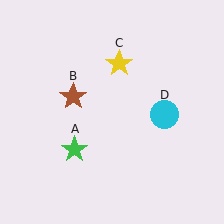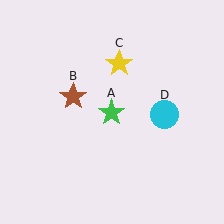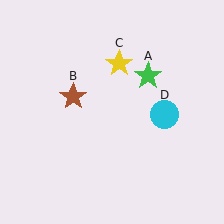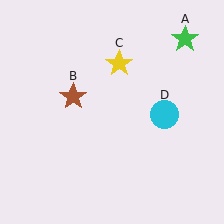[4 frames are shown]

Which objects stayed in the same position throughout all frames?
Brown star (object B) and yellow star (object C) and cyan circle (object D) remained stationary.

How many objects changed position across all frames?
1 object changed position: green star (object A).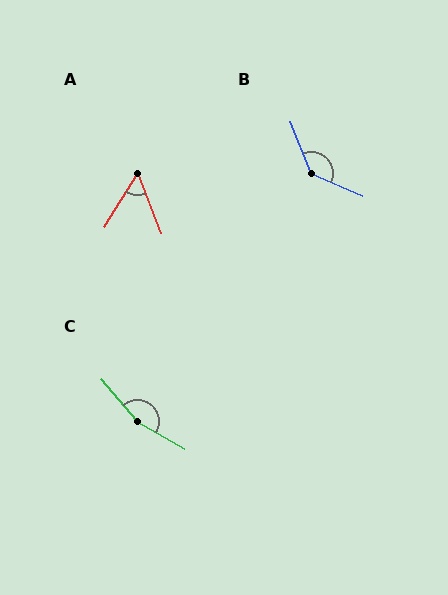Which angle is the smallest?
A, at approximately 54 degrees.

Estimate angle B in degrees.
Approximately 135 degrees.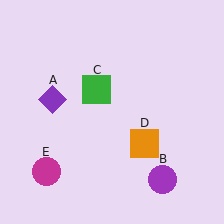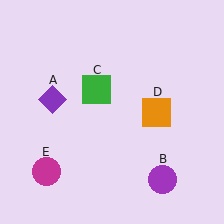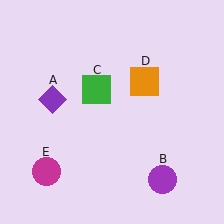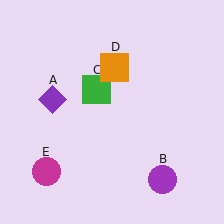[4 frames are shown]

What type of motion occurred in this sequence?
The orange square (object D) rotated counterclockwise around the center of the scene.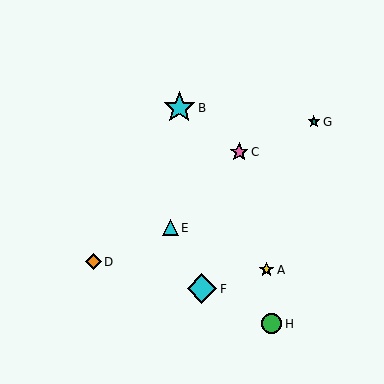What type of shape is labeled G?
Shape G is a teal star.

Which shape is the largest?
The cyan star (labeled B) is the largest.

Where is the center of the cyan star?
The center of the cyan star is at (179, 108).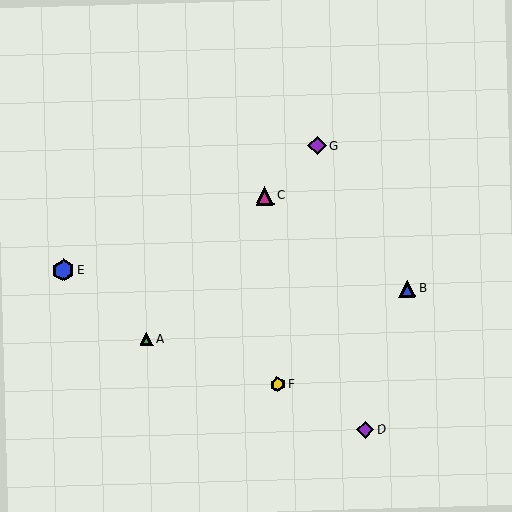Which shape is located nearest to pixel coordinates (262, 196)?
The magenta triangle (labeled C) at (265, 196) is nearest to that location.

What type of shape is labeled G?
Shape G is a purple diamond.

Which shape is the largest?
The blue hexagon (labeled E) is the largest.